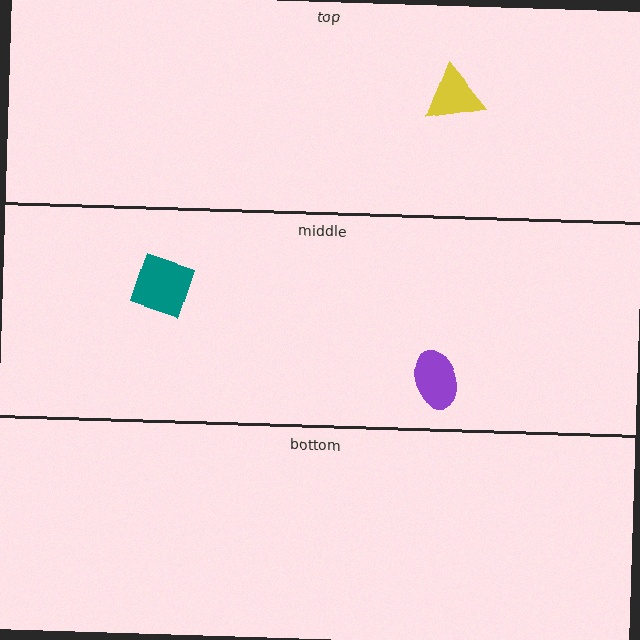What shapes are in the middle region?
The purple ellipse, the teal square.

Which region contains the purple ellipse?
The middle region.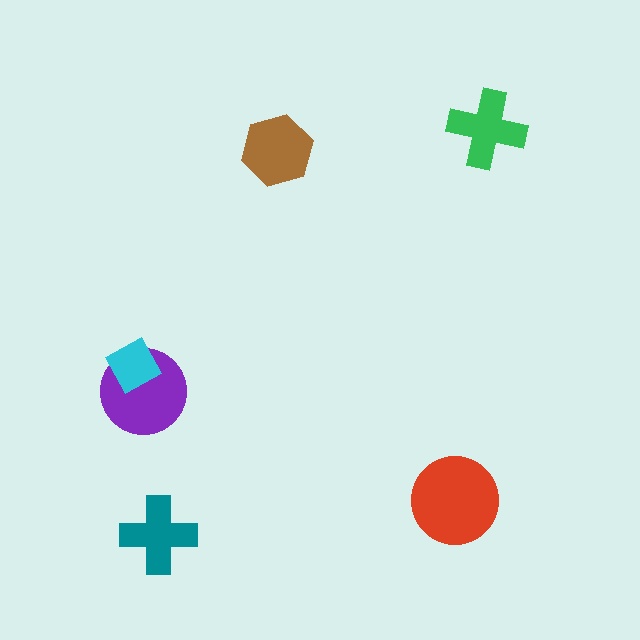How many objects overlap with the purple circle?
1 object overlaps with the purple circle.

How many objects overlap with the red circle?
0 objects overlap with the red circle.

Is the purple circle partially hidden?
Yes, it is partially covered by another shape.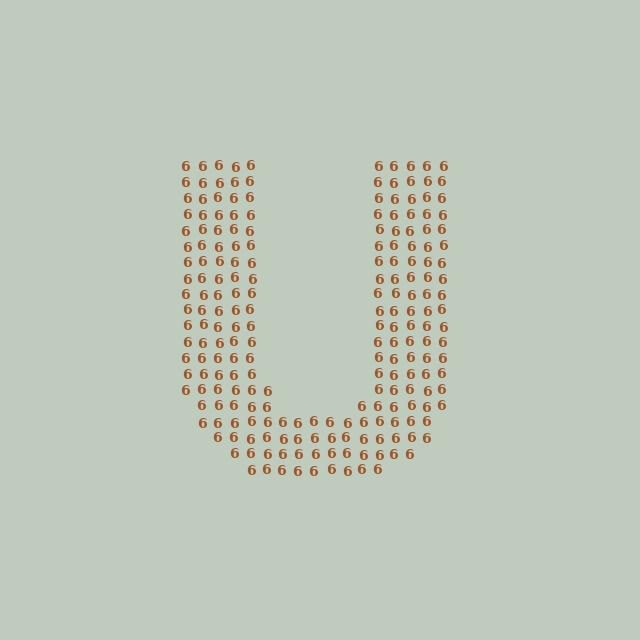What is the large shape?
The large shape is the letter U.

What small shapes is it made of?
It is made of small digit 6's.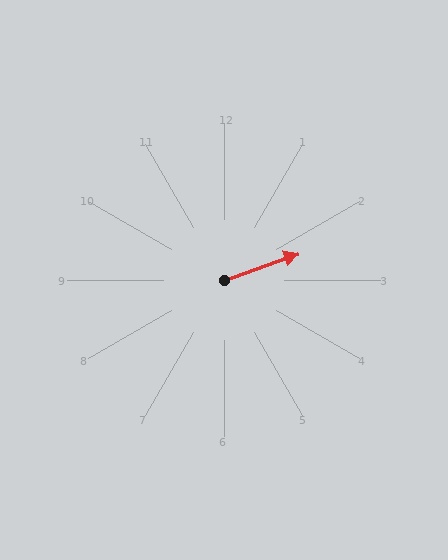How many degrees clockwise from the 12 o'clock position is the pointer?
Approximately 70 degrees.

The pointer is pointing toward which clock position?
Roughly 2 o'clock.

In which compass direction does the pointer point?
East.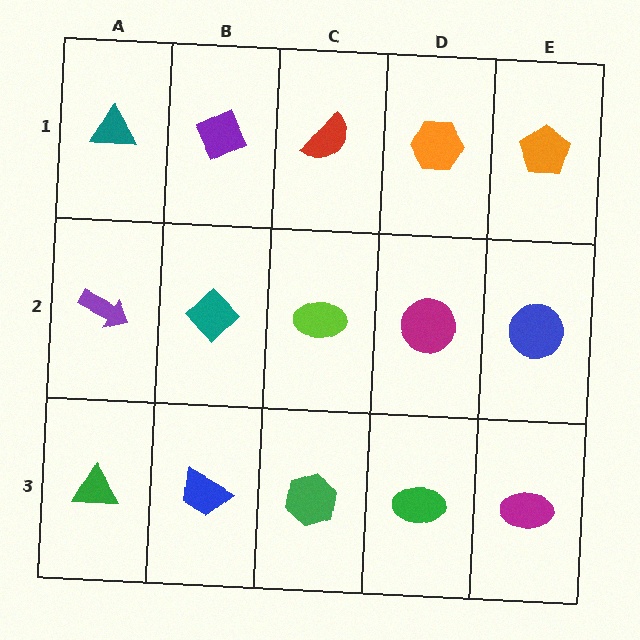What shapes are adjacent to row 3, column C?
A lime ellipse (row 2, column C), a blue trapezoid (row 3, column B), a green ellipse (row 3, column D).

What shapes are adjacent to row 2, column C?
A red semicircle (row 1, column C), a green hexagon (row 3, column C), a teal diamond (row 2, column B), a magenta circle (row 2, column D).